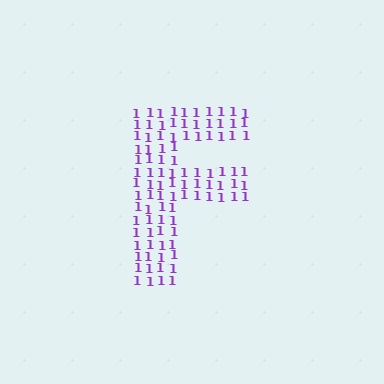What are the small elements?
The small elements are digit 1's.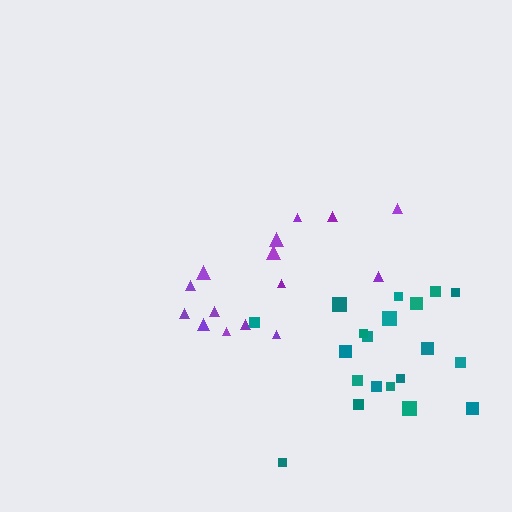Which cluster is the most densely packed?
Teal.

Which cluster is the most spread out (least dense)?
Purple.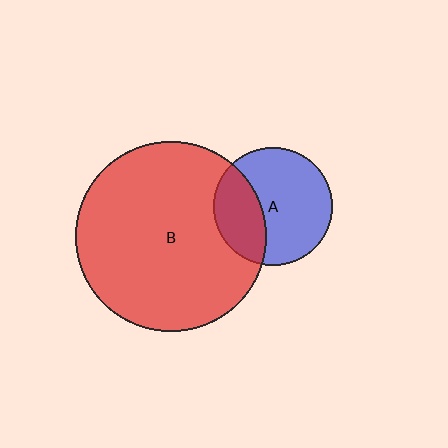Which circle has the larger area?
Circle B (red).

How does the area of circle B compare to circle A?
Approximately 2.6 times.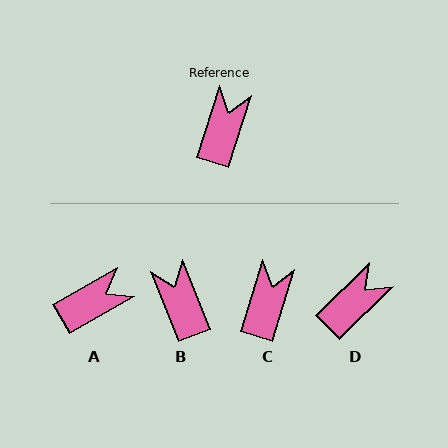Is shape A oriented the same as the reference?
No, it is off by about 43 degrees.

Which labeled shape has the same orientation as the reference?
C.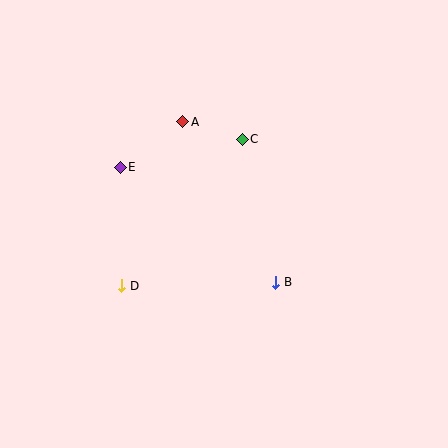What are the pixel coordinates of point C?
Point C is at (242, 139).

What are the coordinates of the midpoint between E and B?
The midpoint between E and B is at (198, 225).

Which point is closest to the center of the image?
Point B at (276, 282) is closest to the center.